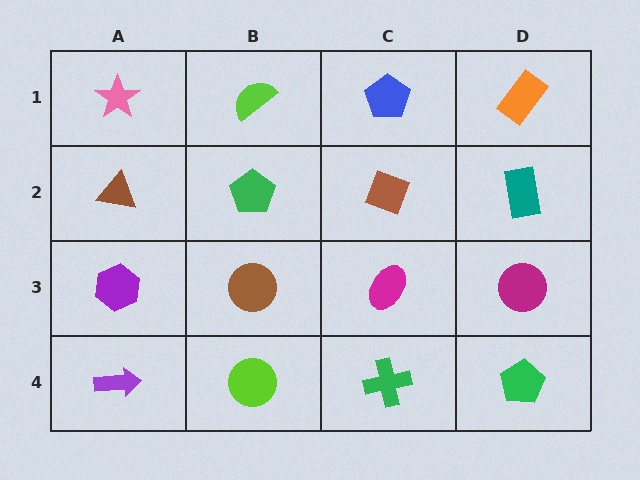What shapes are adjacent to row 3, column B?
A green pentagon (row 2, column B), a lime circle (row 4, column B), a purple hexagon (row 3, column A), a magenta ellipse (row 3, column C).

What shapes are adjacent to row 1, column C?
A brown diamond (row 2, column C), a lime semicircle (row 1, column B), an orange rectangle (row 1, column D).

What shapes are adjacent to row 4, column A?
A purple hexagon (row 3, column A), a lime circle (row 4, column B).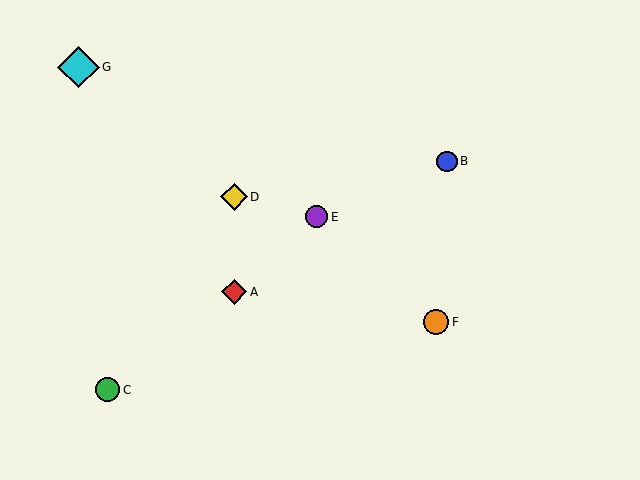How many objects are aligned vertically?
2 objects (A, D) are aligned vertically.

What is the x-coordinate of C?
Object C is at x≈108.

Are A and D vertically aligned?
Yes, both are at x≈234.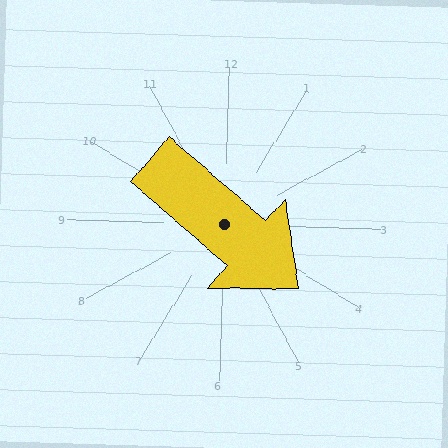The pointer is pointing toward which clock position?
Roughly 4 o'clock.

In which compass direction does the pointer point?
Southeast.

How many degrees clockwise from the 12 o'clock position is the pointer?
Approximately 129 degrees.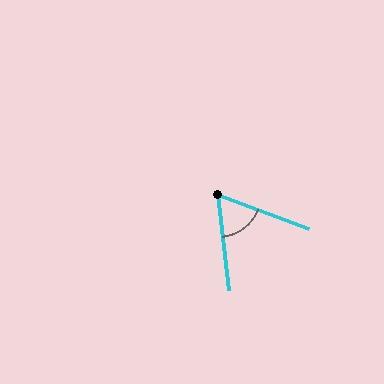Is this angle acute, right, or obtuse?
It is acute.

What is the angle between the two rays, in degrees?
Approximately 63 degrees.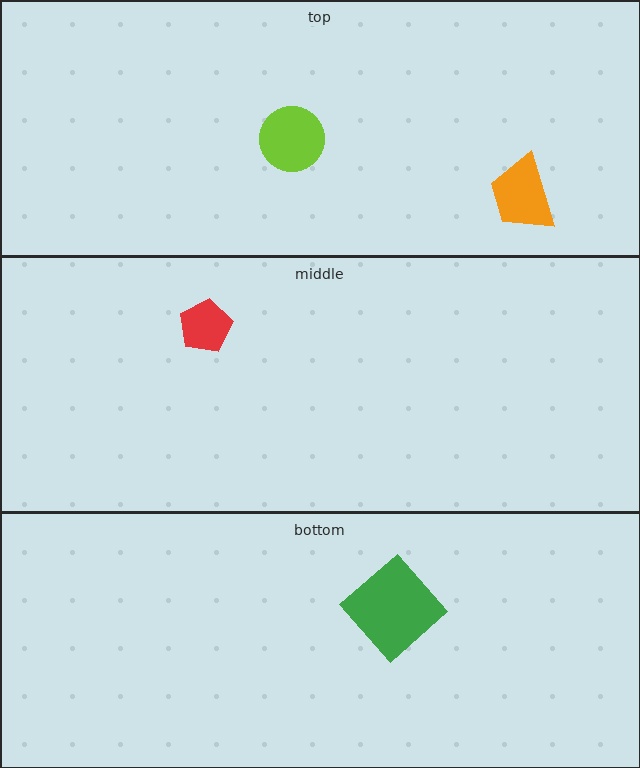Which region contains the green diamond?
The bottom region.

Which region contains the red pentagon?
The middle region.